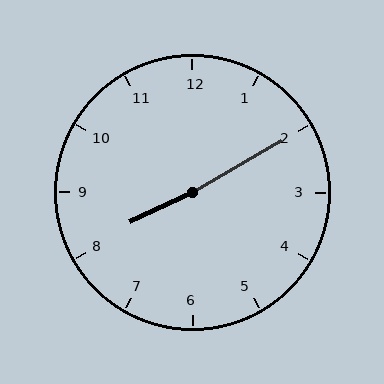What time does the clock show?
8:10.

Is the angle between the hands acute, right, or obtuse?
It is obtuse.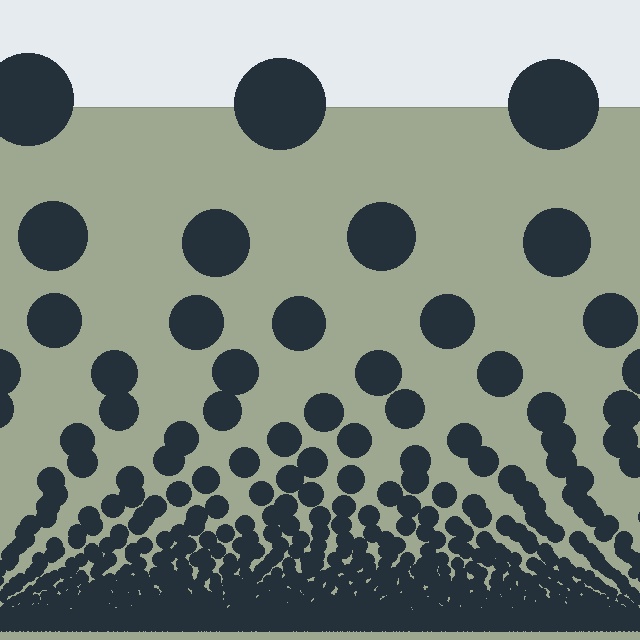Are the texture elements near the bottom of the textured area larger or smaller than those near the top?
Smaller. The gradient is inverted — elements near the bottom are smaller and denser.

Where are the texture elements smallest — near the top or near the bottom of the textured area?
Near the bottom.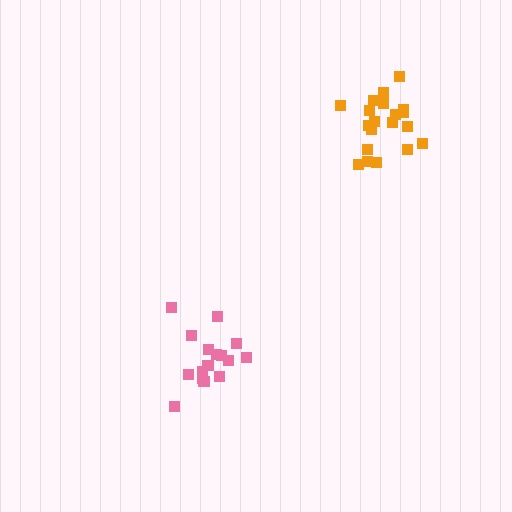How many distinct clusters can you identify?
There are 2 distinct clusters.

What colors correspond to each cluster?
The clusters are colored: orange, pink.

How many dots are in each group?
Group 1: 20 dots, Group 2: 16 dots (36 total).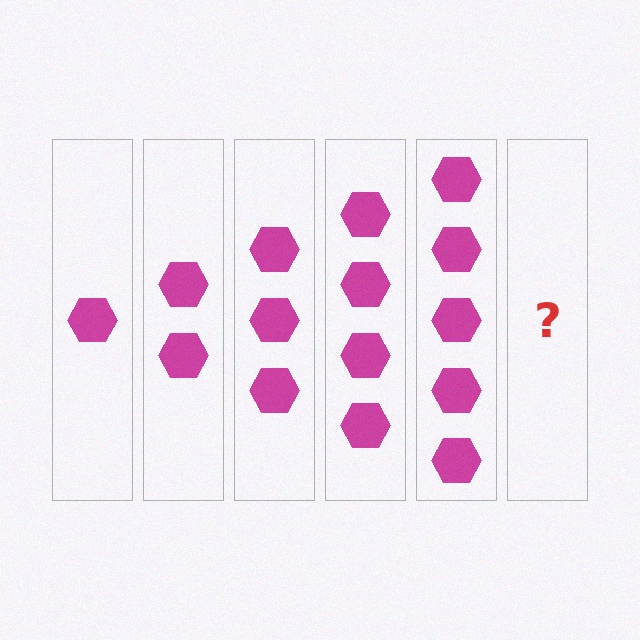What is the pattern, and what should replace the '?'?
The pattern is that each step adds one more hexagon. The '?' should be 6 hexagons.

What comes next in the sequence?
The next element should be 6 hexagons.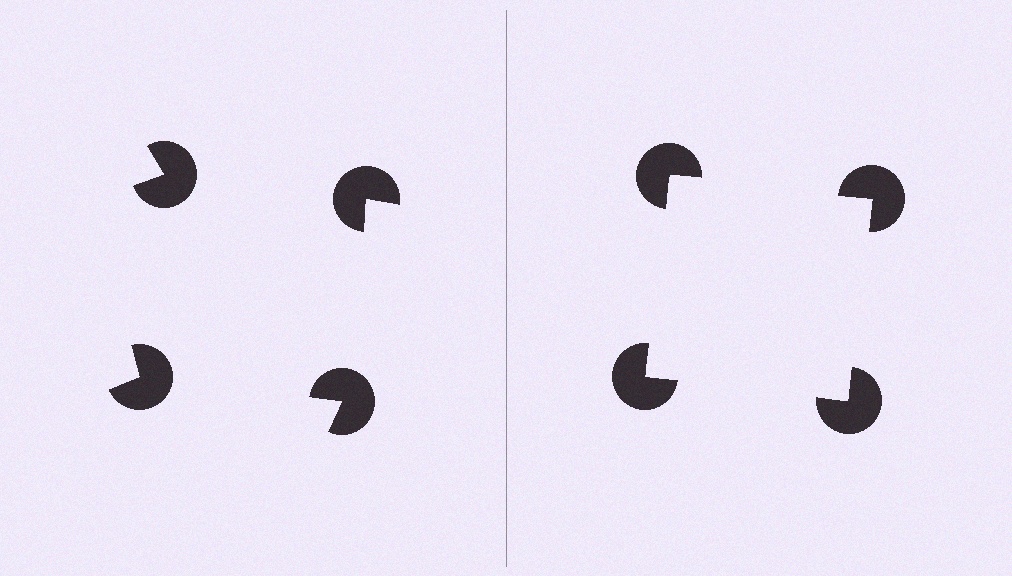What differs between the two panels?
The pac-man discs are positioned identically on both sides; only the wedge orientations differ. On the right they align to a square; on the left they are misaligned.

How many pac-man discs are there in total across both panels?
8 — 4 on each side.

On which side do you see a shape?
An illusory square appears on the right side. On the left side the wedge cuts are rotated, so no coherent shape forms.